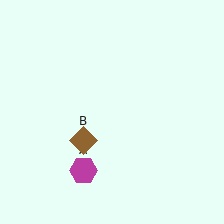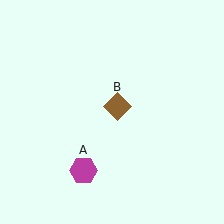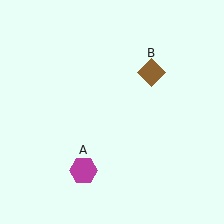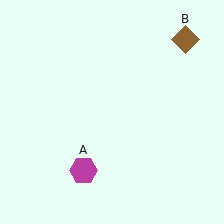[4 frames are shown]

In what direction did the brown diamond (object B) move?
The brown diamond (object B) moved up and to the right.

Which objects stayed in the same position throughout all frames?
Magenta hexagon (object A) remained stationary.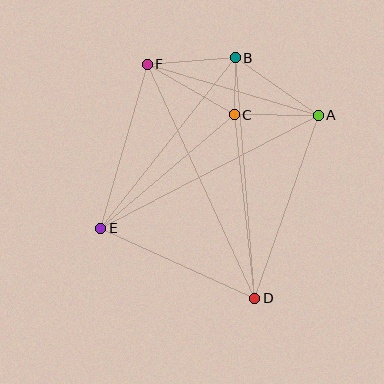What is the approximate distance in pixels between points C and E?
The distance between C and E is approximately 175 pixels.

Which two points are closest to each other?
Points B and C are closest to each other.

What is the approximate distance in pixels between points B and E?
The distance between B and E is approximately 217 pixels.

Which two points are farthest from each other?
Points D and F are farthest from each other.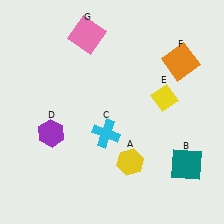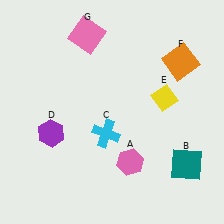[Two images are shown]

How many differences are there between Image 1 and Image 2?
There is 1 difference between the two images.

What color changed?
The hexagon (A) changed from yellow in Image 1 to pink in Image 2.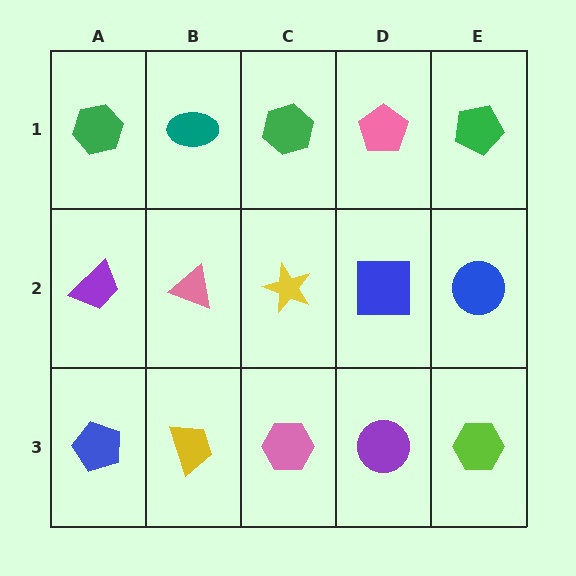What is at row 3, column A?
A blue pentagon.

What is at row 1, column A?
A green hexagon.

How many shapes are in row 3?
5 shapes.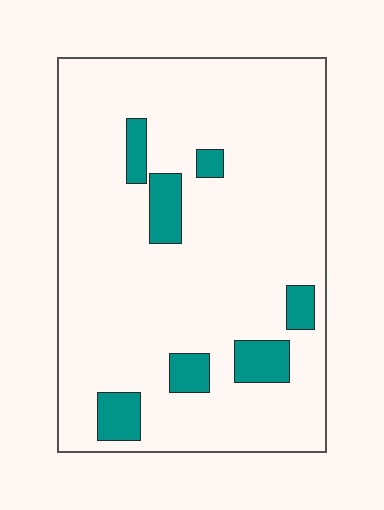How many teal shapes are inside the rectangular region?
7.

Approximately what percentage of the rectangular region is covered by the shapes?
Approximately 10%.